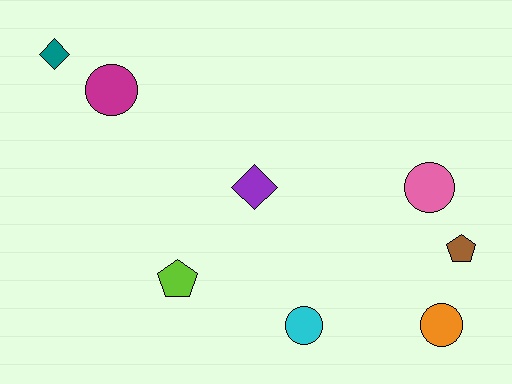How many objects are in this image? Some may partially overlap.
There are 8 objects.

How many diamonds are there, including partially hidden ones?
There are 2 diamonds.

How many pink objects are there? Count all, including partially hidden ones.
There is 1 pink object.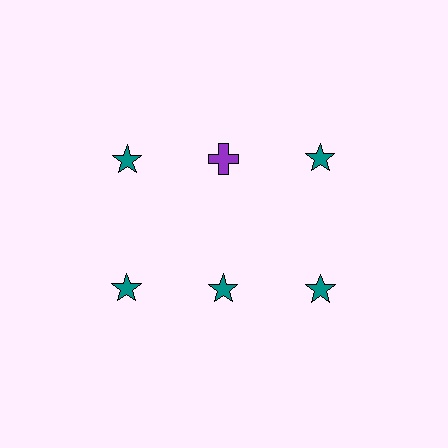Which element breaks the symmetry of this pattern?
The purple cross in the top row, second from left column breaks the symmetry. All other shapes are teal stars.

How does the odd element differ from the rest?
It differs in both color (purple instead of teal) and shape (cross instead of star).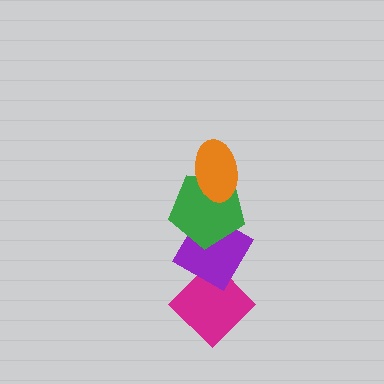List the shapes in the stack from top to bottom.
From top to bottom: the orange ellipse, the green pentagon, the purple diamond, the magenta diamond.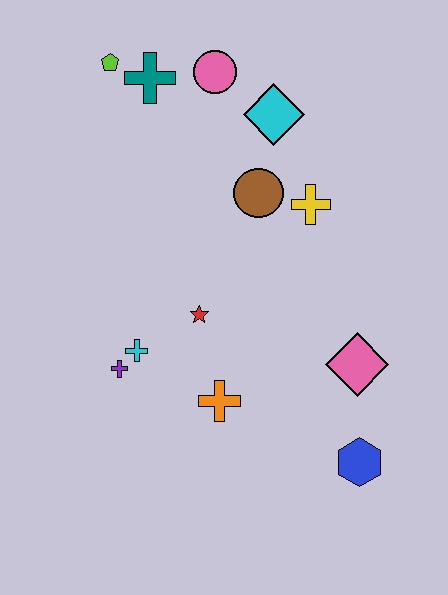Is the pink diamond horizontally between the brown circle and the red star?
No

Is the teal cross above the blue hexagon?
Yes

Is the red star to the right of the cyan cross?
Yes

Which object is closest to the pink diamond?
The blue hexagon is closest to the pink diamond.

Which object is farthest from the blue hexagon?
The lime pentagon is farthest from the blue hexagon.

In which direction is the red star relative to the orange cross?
The red star is above the orange cross.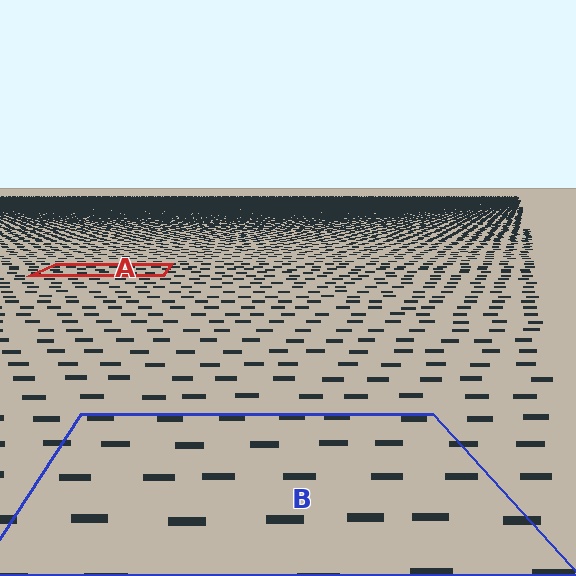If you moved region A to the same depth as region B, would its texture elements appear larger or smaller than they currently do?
They would appear larger. At a closer depth, the same texture elements are projected at a bigger on-screen size.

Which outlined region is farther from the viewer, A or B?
Region A is farther from the viewer — the texture elements inside it appear smaller and more densely packed.